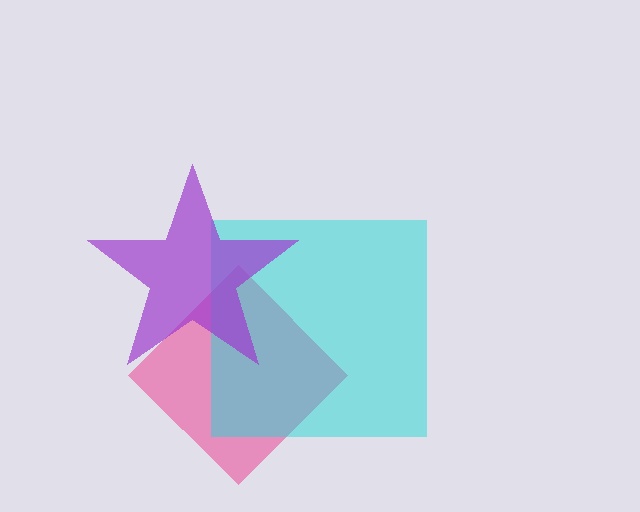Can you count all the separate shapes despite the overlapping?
Yes, there are 3 separate shapes.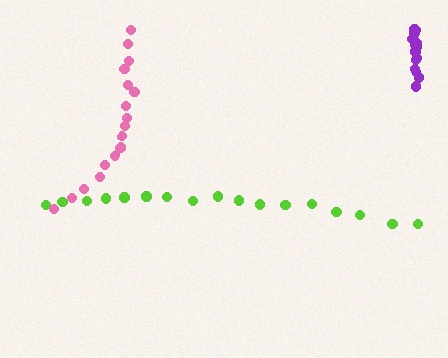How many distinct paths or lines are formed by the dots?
There are 3 distinct paths.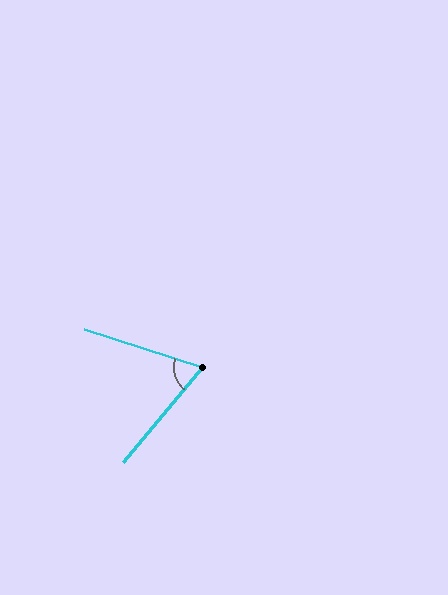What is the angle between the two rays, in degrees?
Approximately 68 degrees.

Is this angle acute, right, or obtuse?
It is acute.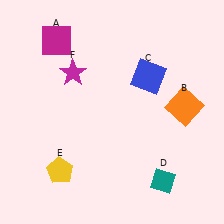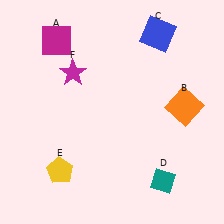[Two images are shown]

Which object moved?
The blue square (C) moved up.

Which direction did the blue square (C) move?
The blue square (C) moved up.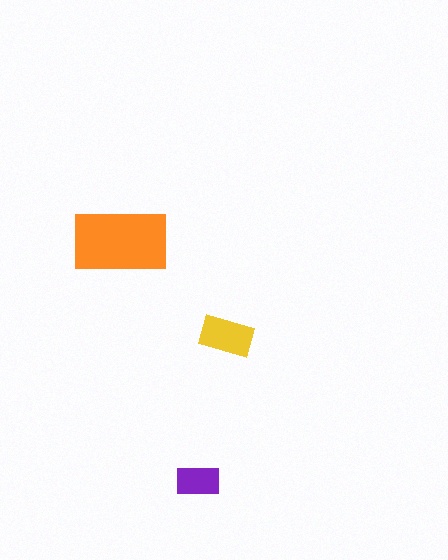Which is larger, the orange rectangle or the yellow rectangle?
The orange one.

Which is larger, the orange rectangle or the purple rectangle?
The orange one.